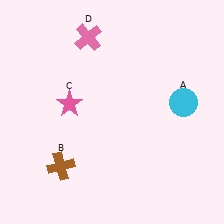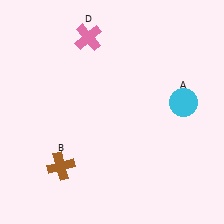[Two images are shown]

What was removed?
The pink star (C) was removed in Image 2.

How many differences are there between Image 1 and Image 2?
There is 1 difference between the two images.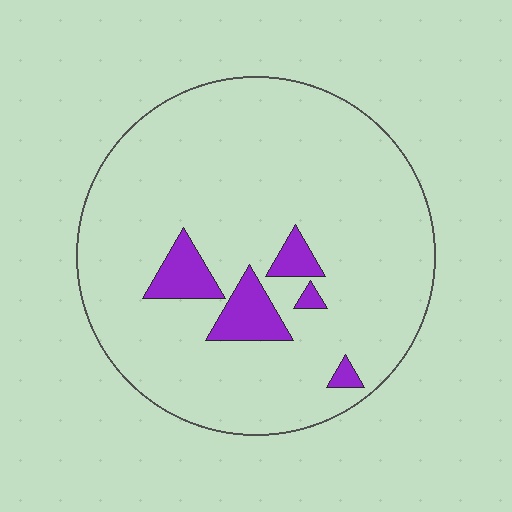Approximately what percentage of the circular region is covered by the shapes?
Approximately 10%.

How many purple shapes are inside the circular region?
5.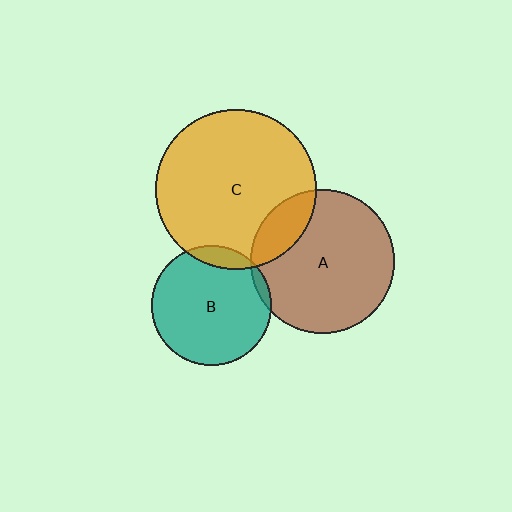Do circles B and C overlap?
Yes.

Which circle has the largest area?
Circle C (orange).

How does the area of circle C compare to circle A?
Approximately 1.2 times.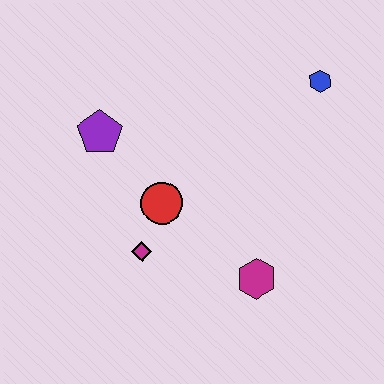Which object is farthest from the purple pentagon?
The blue hexagon is farthest from the purple pentagon.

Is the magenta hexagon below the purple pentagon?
Yes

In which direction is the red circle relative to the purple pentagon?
The red circle is below the purple pentagon.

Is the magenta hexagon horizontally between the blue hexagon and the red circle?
Yes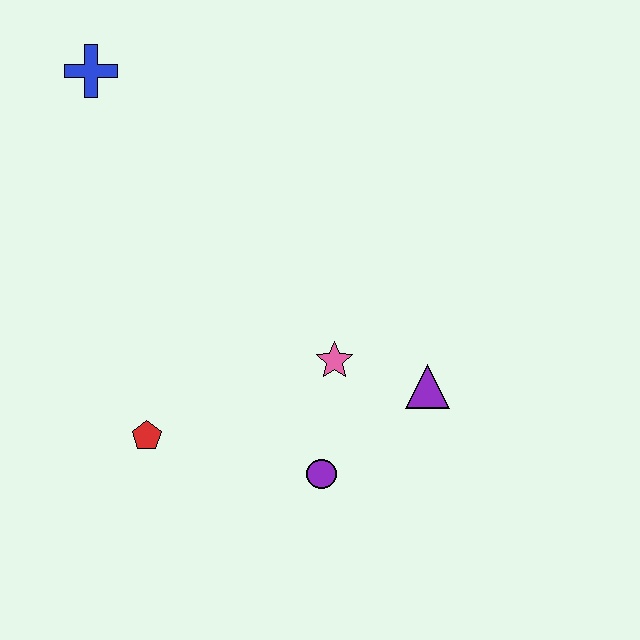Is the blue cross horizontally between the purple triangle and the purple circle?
No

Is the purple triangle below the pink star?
Yes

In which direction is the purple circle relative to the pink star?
The purple circle is below the pink star.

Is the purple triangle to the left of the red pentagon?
No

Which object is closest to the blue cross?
The red pentagon is closest to the blue cross.